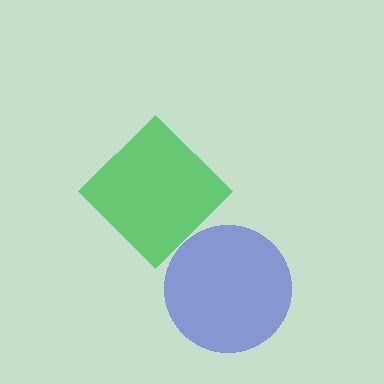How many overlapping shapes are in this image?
There are 2 overlapping shapes in the image.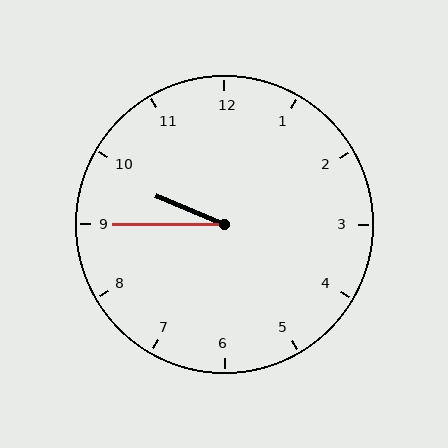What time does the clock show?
9:45.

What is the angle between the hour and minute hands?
Approximately 22 degrees.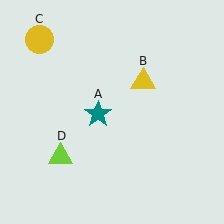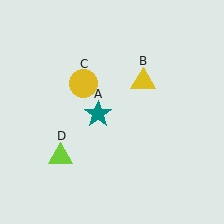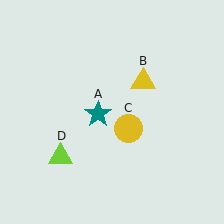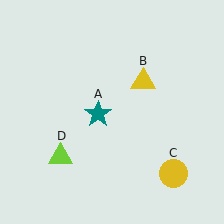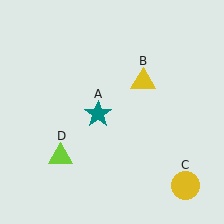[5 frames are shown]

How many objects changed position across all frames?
1 object changed position: yellow circle (object C).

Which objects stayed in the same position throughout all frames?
Teal star (object A) and yellow triangle (object B) and lime triangle (object D) remained stationary.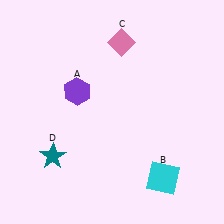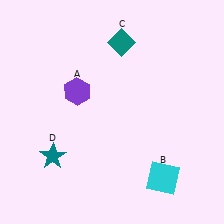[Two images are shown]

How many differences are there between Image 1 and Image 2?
There is 1 difference between the two images.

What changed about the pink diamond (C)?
In Image 1, C is pink. In Image 2, it changed to teal.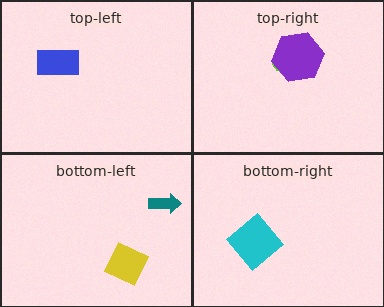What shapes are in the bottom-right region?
The cyan diamond.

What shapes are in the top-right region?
The lime ellipse, the purple hexagon.